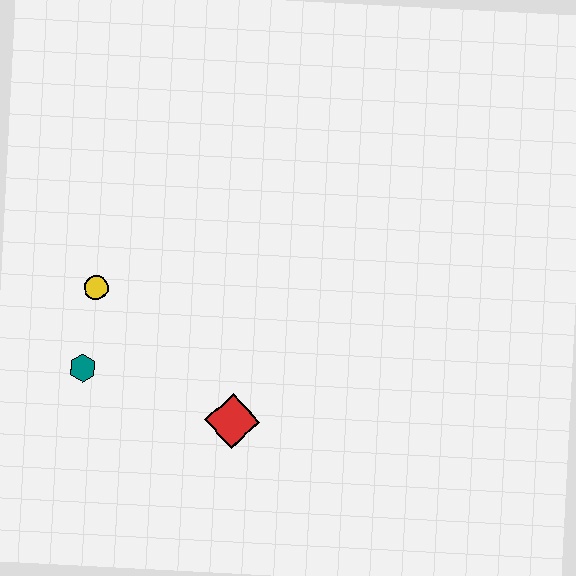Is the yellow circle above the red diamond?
Yes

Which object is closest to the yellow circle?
The teal hexagon is closest to the yellow circle.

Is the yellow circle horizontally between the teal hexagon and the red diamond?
Yes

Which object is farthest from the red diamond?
The yellow circle is farthest from the red diamond.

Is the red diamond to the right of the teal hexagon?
Yes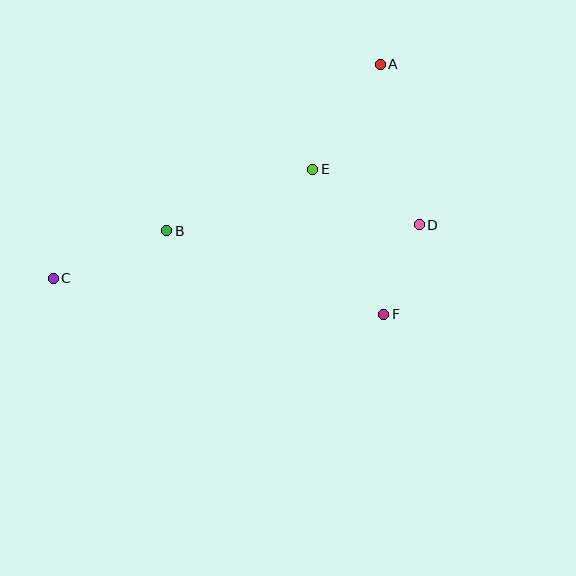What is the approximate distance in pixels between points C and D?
The distance between C and D is approximately 370 pixels.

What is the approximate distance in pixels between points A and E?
The distance between A and E is approximately 125 pixels.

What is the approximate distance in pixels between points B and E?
The distance between B and E is approximately 159 pixels.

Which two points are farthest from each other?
Points A and C are farthest from each other.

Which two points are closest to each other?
Points D and F are closest to each other.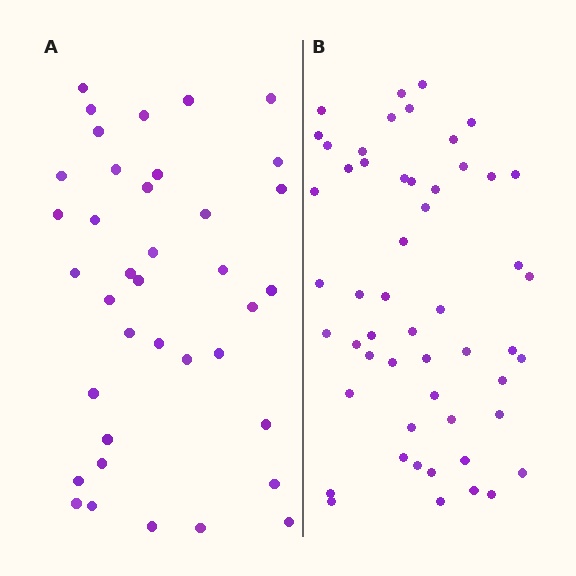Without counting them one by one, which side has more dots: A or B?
Region B (the right region) has more dots.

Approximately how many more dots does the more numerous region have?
Region B has approximately 15 more dots than region A.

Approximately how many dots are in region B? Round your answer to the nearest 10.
About 50 dots. (The exact count is 53, which rounds to 50.)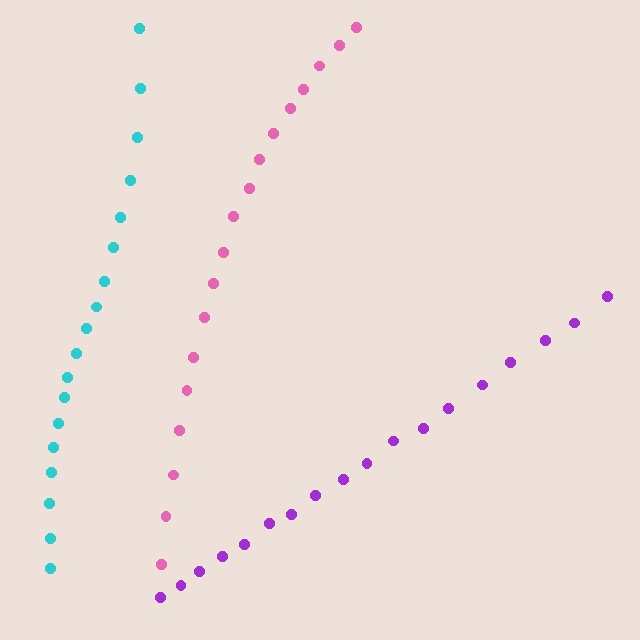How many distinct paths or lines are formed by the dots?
There are 3 distinct paths.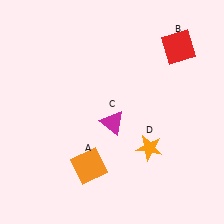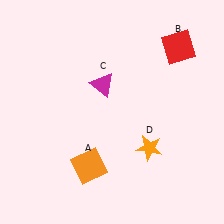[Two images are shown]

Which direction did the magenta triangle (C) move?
The magenta triangle (C) moved up.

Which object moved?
The magenta triangle (C) moved up.